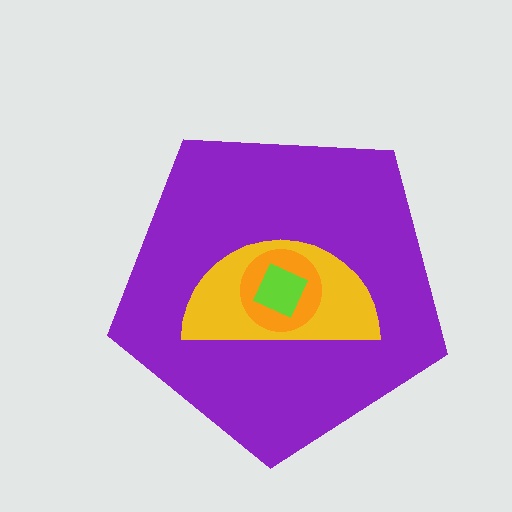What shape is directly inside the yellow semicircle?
The orange circle.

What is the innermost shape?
The lime diamond.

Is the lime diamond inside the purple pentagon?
Yes.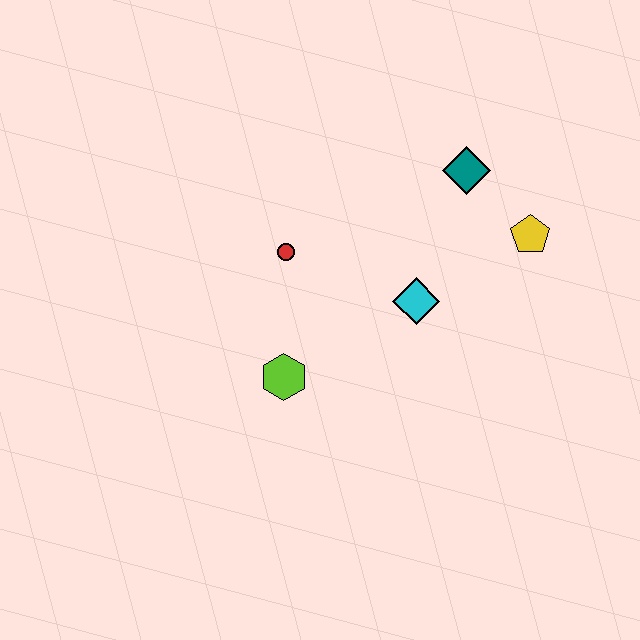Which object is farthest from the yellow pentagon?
The lime hexagon is farthest from the yellow pentagon.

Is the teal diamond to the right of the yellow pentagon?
No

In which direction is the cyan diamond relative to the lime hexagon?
The cyan diamond is to the right of the lime hexagon.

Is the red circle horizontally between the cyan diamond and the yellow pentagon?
No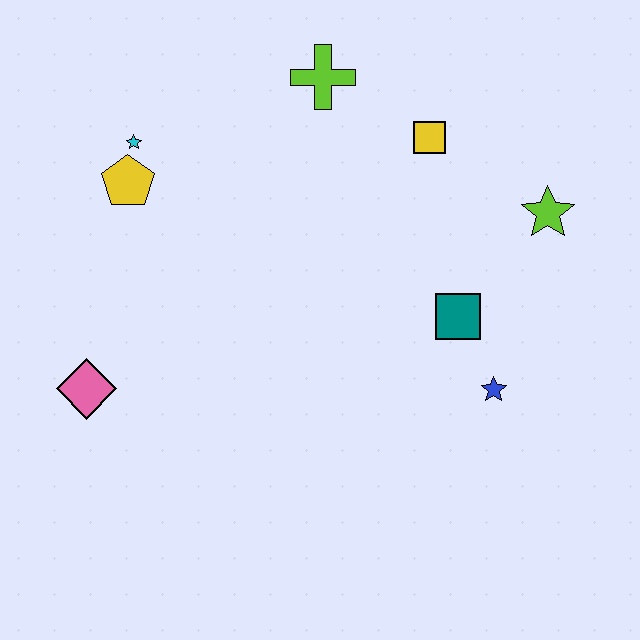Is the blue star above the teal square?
No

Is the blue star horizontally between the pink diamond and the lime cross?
No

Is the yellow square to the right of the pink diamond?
Yes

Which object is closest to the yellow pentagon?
The cyan star is closest to the yellow pentagon.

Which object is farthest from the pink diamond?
The lime star is farthest from the pink diamond.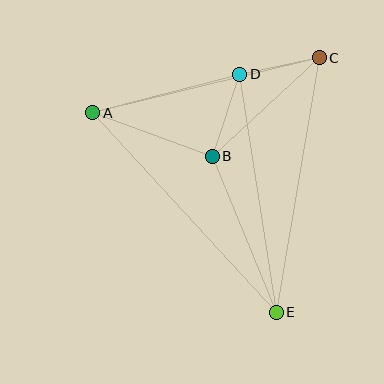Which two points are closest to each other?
Points C and D are closest to each other.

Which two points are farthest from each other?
Points A and E are farthest from each other.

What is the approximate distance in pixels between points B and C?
The distance between B and C is approximately 145 pixels.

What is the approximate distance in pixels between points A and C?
The distance between A and C is approximately 233 pixels.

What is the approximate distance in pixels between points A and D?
The distance between A and D is approximately 152 pixels.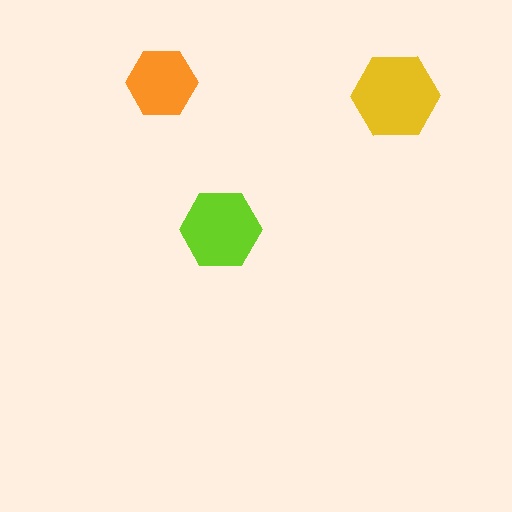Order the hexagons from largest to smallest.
the yellow one, the lime one, the orange one.